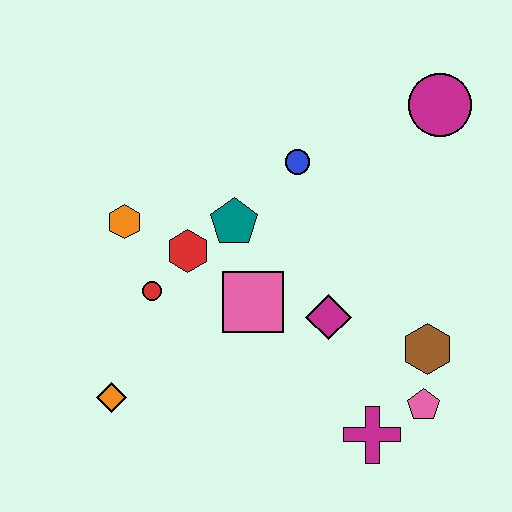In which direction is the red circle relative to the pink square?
The red circle is to the left of the pink square.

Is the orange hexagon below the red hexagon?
No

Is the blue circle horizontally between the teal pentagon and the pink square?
No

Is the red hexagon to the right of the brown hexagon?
No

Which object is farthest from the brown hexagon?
The orange hexagon is farthest from the brown hexagon.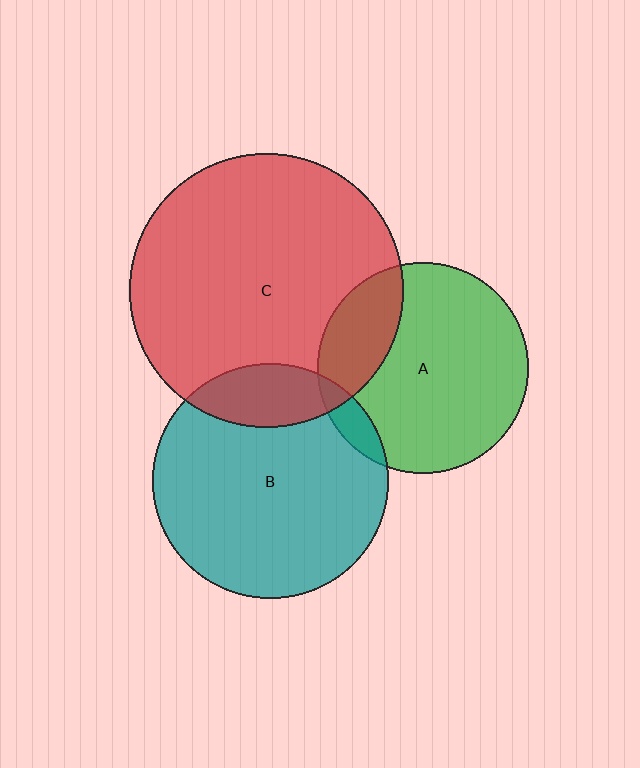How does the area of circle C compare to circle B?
Approximately 1.4 times.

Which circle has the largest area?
Circle C (red).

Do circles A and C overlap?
Yes.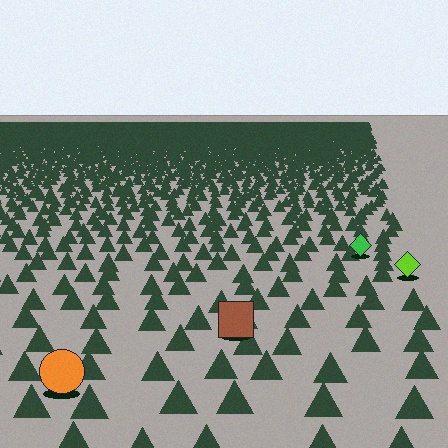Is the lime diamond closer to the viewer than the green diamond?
Yes. The lime diamond is closer — you can tell from the texture gradient: the ground texture is coarser near it.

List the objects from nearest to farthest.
From nearest to farthest: the orange circle, the brown square, the lime diamond, the green diamond.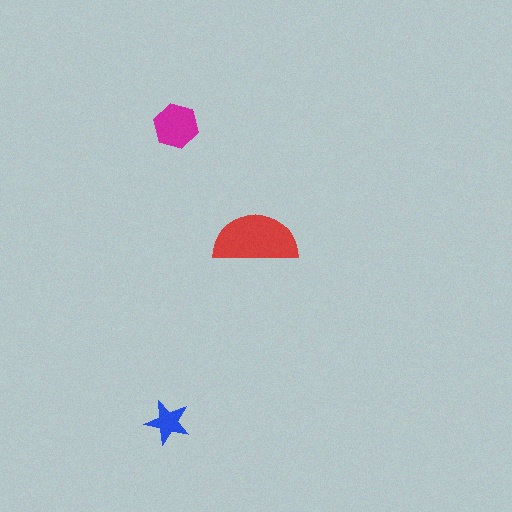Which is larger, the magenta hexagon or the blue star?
The magenta hexagon.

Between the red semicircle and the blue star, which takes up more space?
The red semicircle.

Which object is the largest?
The red semicircle.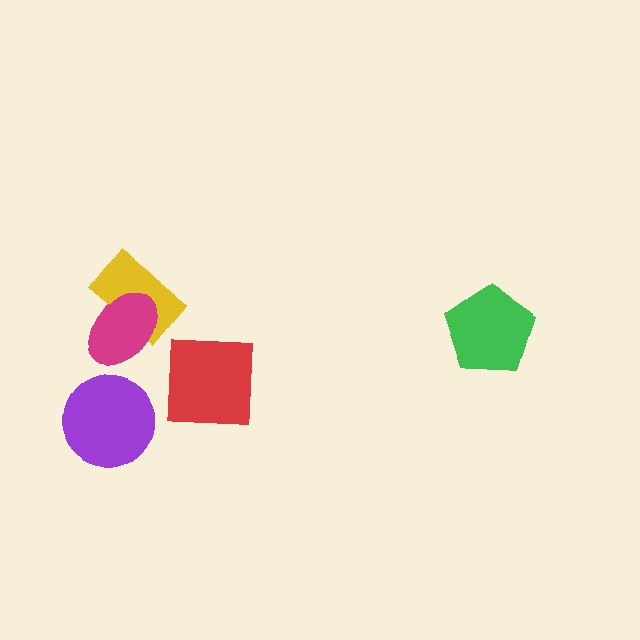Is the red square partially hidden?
No, no other shape covers it.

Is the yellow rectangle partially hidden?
Yes, it is partially covered by another shape.